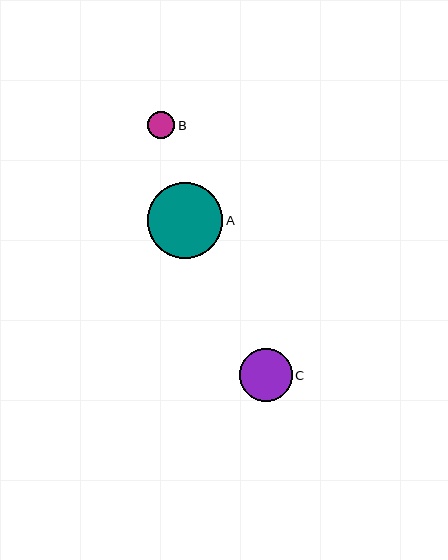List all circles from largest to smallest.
From largest to smallest: A, C, B.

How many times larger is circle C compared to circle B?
Circle C is approximately 2.0 times the size of circle B.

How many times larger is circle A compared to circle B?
Circle A is approximately 2.8 times the size of circle B.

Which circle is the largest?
Circle A is the largest with a size of approximately 76 pixels.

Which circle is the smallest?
Circle B is the smallest with a size of approximately 27 pixels.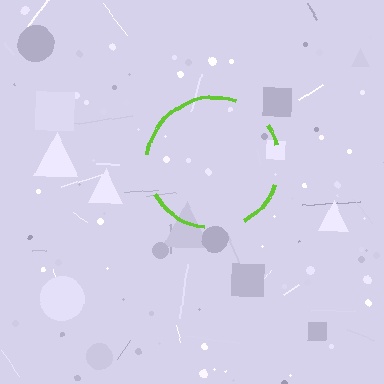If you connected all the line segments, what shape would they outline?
They would outline a circle.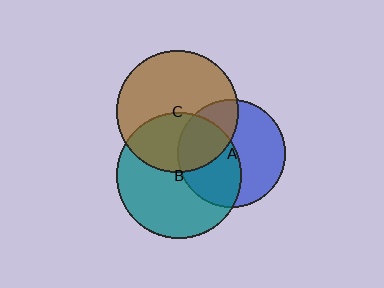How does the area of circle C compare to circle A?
Approximately 1.3 times.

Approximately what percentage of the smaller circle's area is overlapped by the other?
Approximately 30%.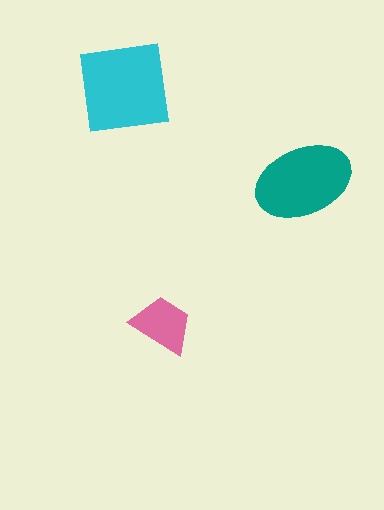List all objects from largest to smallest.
The cyan square, the teal ellipse, the pink trapezoid.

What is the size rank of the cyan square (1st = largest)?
1st.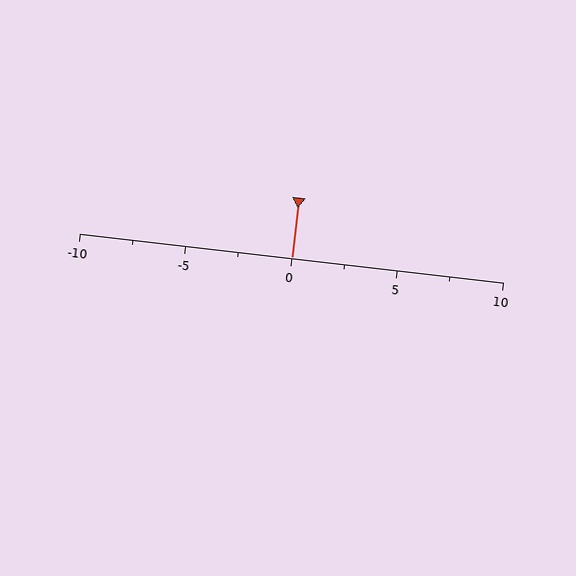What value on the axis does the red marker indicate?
The marker indicates approximately 0.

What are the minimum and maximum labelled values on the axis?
The axis runs from -10 to 10.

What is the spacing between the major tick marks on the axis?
The major ticks are spaced 5 apart.